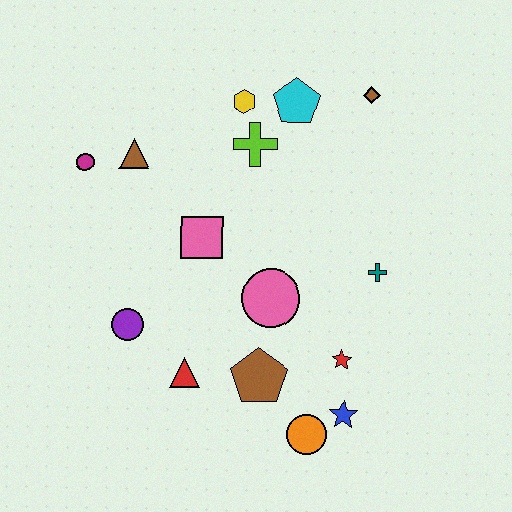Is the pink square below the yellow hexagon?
Yes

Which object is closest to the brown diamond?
The cyan pentagon is closest to the brown diamond.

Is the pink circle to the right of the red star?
No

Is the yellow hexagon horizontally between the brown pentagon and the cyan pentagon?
No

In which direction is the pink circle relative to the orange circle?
The pink circle is above the orange circle.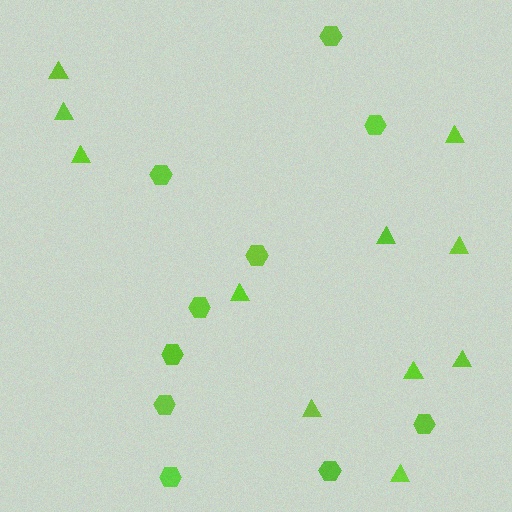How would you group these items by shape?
There are 2 groups: one group of triangles (11) and one group of hexagons (10).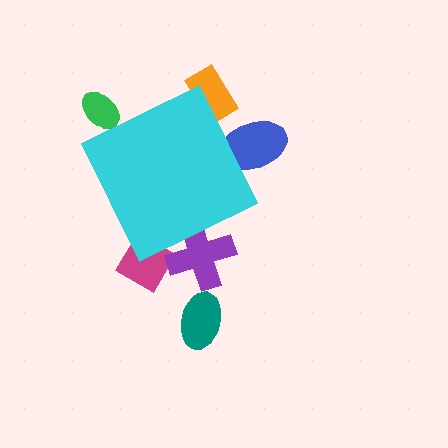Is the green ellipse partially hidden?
Yes, the green ellipse is partially hidden behind the cyan diamond.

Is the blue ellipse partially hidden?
Yes, the blue ellipse is partially hidden behind the cyan diamond.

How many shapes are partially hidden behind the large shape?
5 shapes are partially hidden.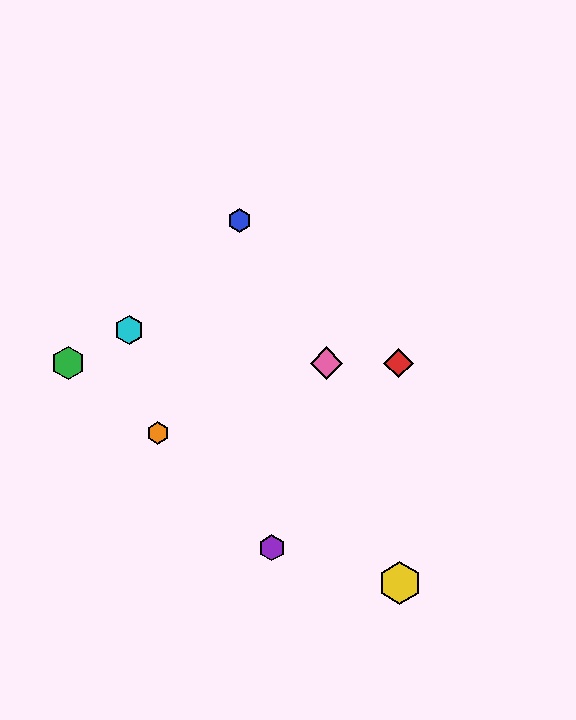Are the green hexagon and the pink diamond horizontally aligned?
Yes, both are at y≈363.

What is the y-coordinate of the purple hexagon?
The purple hexagon is at y≈548.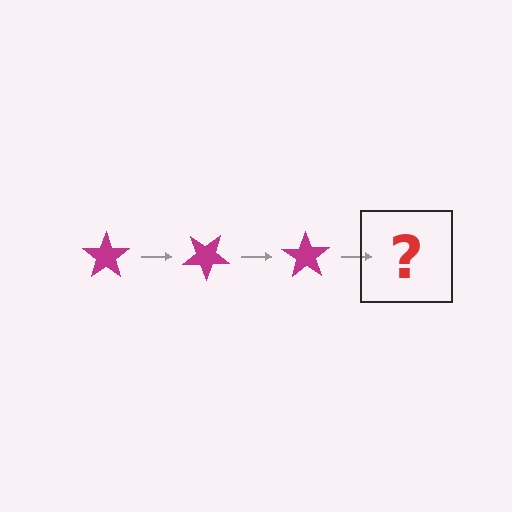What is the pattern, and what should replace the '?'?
The pattern is that the star rotates 35 degrees each step. The '?' should be a magenta star rotated 105 degrees.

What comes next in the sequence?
The next element should be a magenta star rotated 105 degrees.